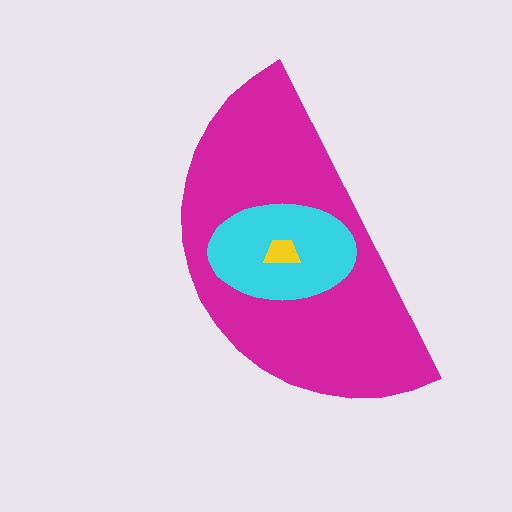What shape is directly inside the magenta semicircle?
The cyan ellipse.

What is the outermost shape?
The magenta semicircle.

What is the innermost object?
The yellow trapezoid.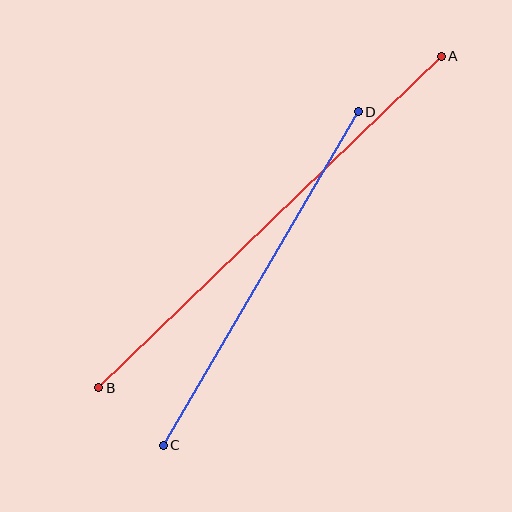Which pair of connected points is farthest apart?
Points A and B are farthest apart.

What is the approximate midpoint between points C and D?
The midpoint is at approximately (261, 278) pixels.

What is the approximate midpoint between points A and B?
The midpoint is at approximately (270, 222) pixels.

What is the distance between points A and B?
The distance is approximately 477 pixels.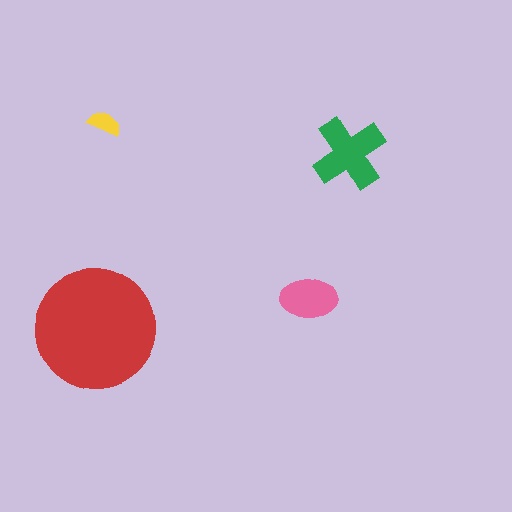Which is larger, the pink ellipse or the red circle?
The red circle.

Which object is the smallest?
The yellow semicircle.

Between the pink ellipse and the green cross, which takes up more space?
The green cross.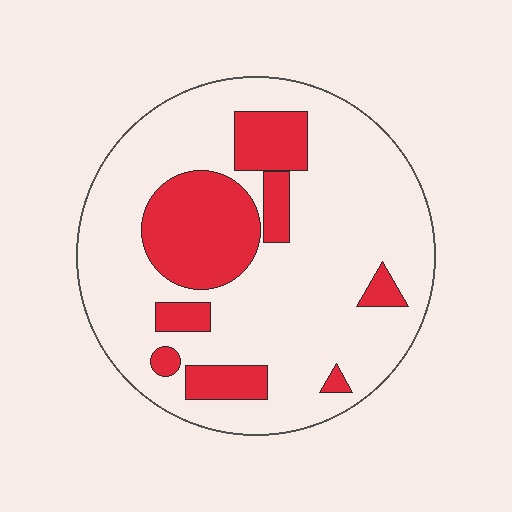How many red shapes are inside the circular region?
8.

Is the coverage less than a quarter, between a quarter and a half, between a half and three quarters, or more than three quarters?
Less than a quarter.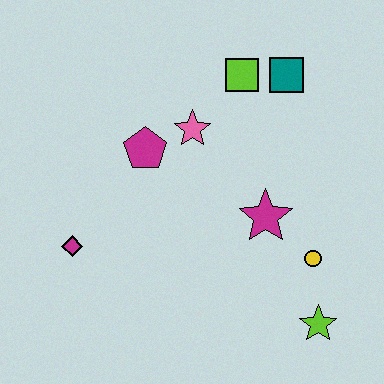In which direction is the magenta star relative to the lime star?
The magenta star is above the lime star.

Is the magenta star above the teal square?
No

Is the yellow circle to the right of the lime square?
Yes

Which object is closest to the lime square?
The teal square is closest to the lime square.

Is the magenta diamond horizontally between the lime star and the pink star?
No